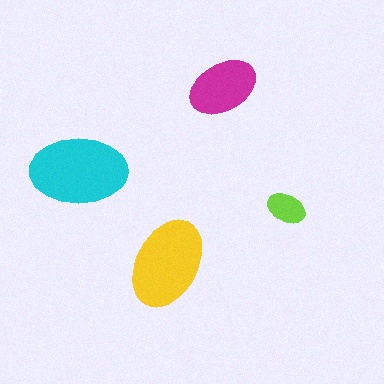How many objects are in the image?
There are 4 objects in the image.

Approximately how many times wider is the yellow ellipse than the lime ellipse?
About 2.5 times wider.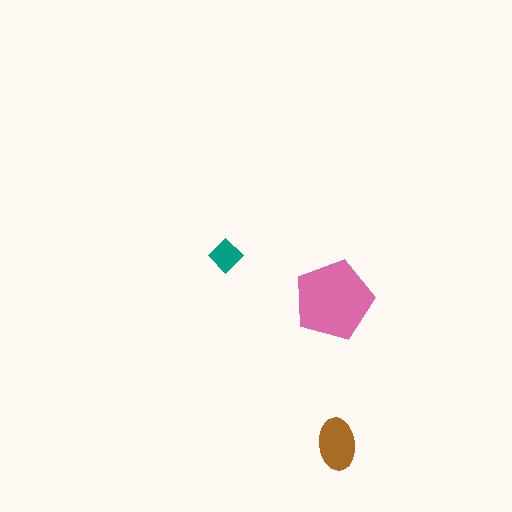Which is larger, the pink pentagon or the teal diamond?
The pink pentagon.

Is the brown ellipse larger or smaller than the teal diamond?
Larger.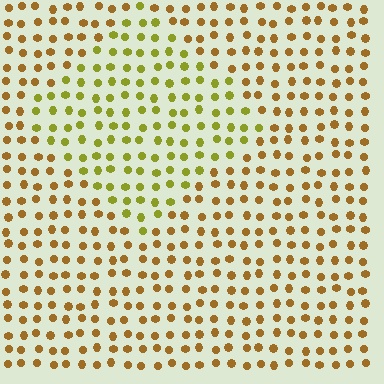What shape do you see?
I see a diamond.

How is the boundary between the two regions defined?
The boundary is defined purely by a slight shift in hue (about 34 degrees). Spacing, size, and orientation are identical on both sides.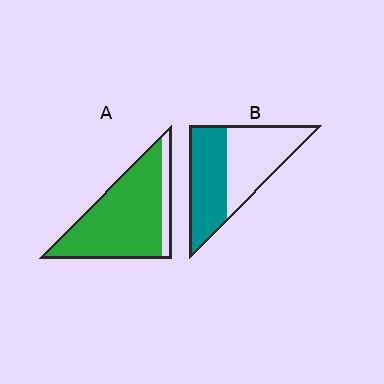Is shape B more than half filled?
Roughly half.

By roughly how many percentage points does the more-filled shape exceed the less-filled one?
By roughly 35 percentage points (A over B).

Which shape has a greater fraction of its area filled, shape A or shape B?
Shape A.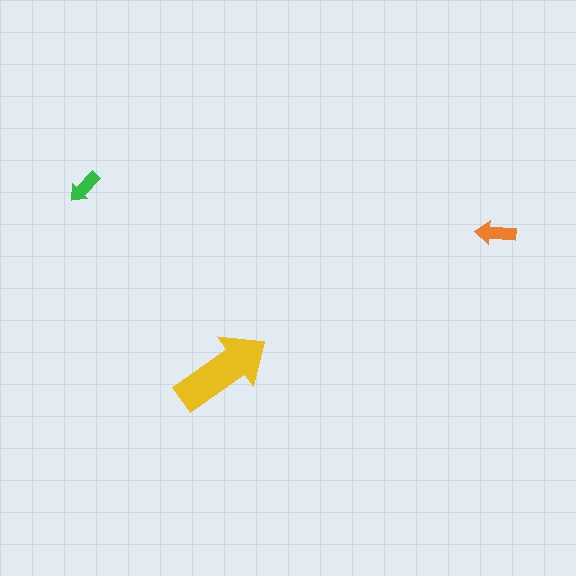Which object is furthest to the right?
The orange arrow is rightmost.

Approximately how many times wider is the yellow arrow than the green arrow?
About 3 times wider.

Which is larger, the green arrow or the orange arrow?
The orange one.